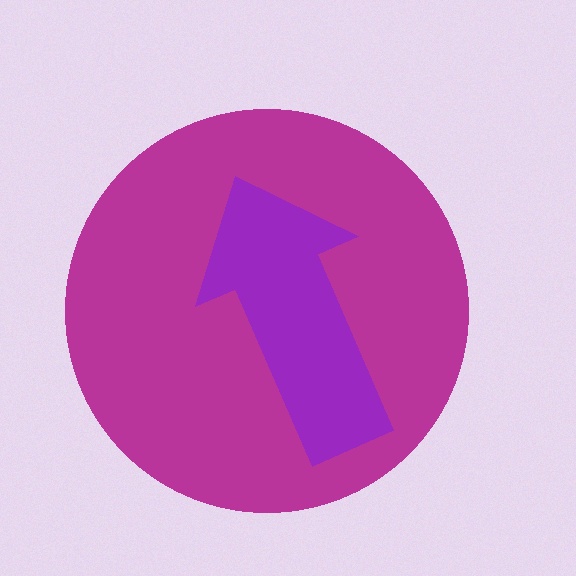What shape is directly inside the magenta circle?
The purple arrow.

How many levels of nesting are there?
2.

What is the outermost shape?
The magenta circle.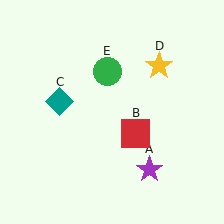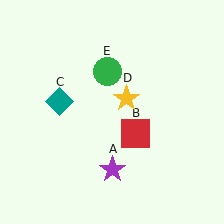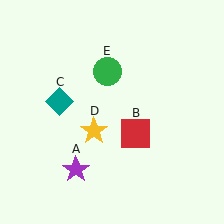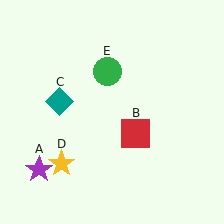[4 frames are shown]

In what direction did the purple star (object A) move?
The purple star (object A) moved left.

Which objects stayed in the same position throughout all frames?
Red square (object B) and teal diamond (object C) and green circle (object E) remained stationary.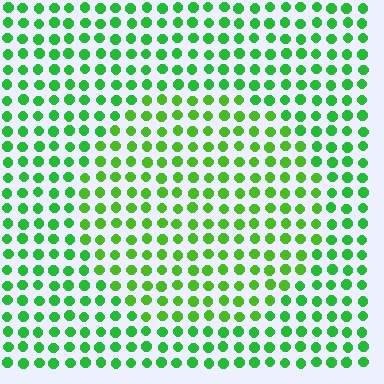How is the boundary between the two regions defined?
The boundary is defined purely by a slight shift in hue (about 22 degrees). Spacing, size, and orientation are identical on both sides.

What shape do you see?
I see a circle.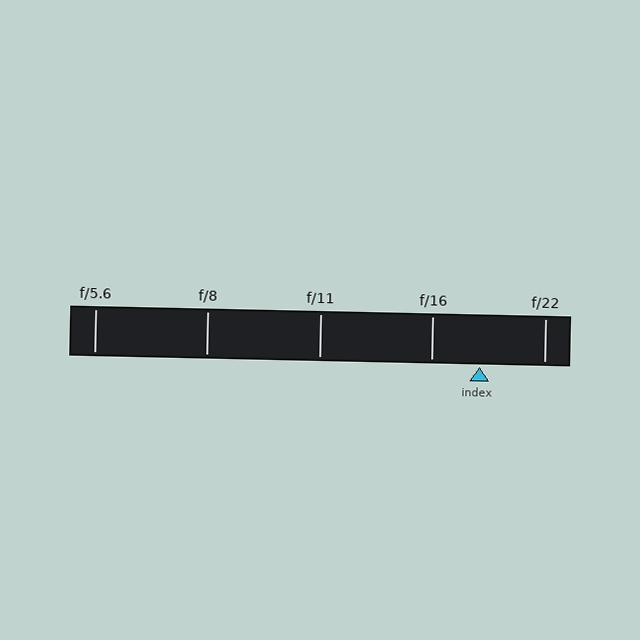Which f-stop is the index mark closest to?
The index mark is closest to f/16.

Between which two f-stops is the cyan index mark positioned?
The index mark is between f/16 and f/22.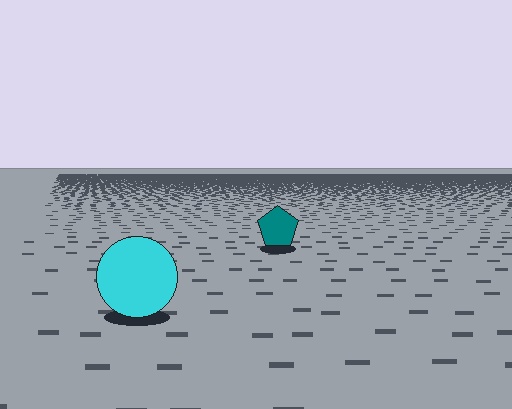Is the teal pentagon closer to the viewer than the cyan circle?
No. The cyan circle is closer — you can tell from the texture gradient: the ground texture is coarser near it.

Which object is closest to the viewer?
The cyan circle is closest. The texture marks near it are larger and more spread out.